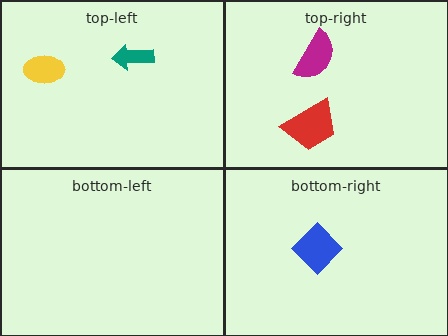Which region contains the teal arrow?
The top-left region.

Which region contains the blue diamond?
The bottom-right region.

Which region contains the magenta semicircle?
The top-right region.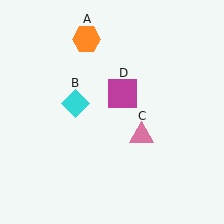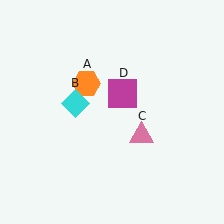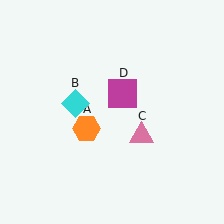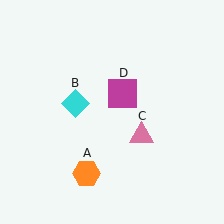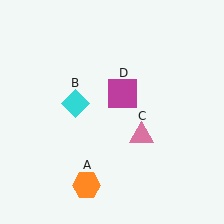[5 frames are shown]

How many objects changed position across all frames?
1 object changed position: orange hexagon (object A).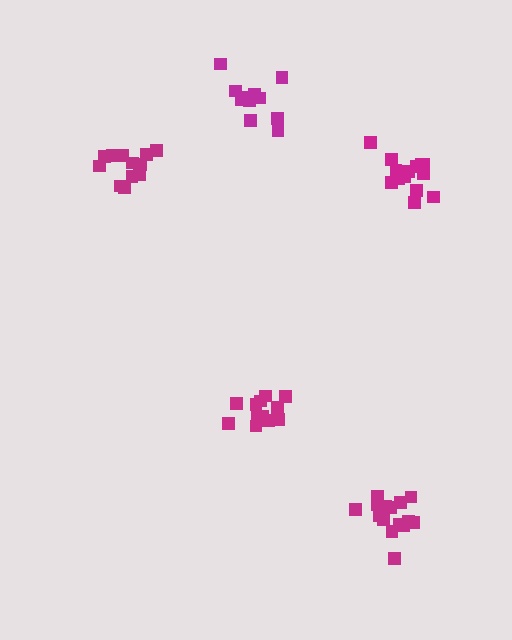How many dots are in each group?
Group 1: 16 dots, Group 2: 12 dots, Group 3: 12 dots, Group 4: 14 dots, Group 5: 11 dots (65 total).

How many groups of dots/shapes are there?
There are 5 groups.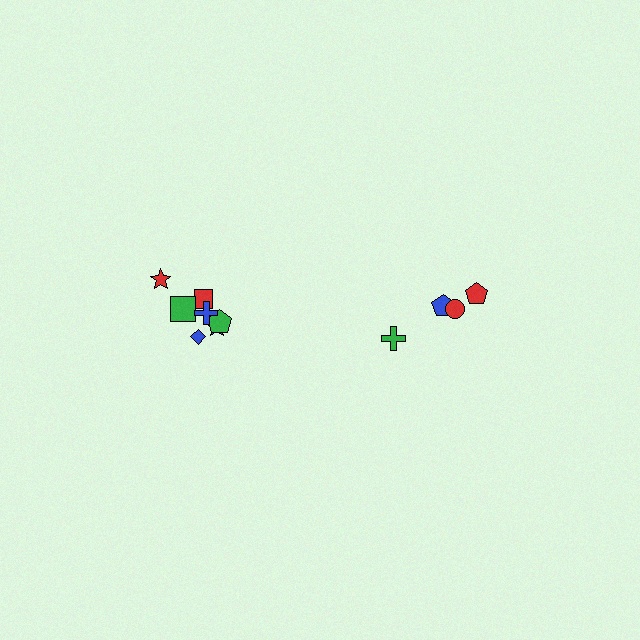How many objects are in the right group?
There are 4 objects.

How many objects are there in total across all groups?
There are 11 objects.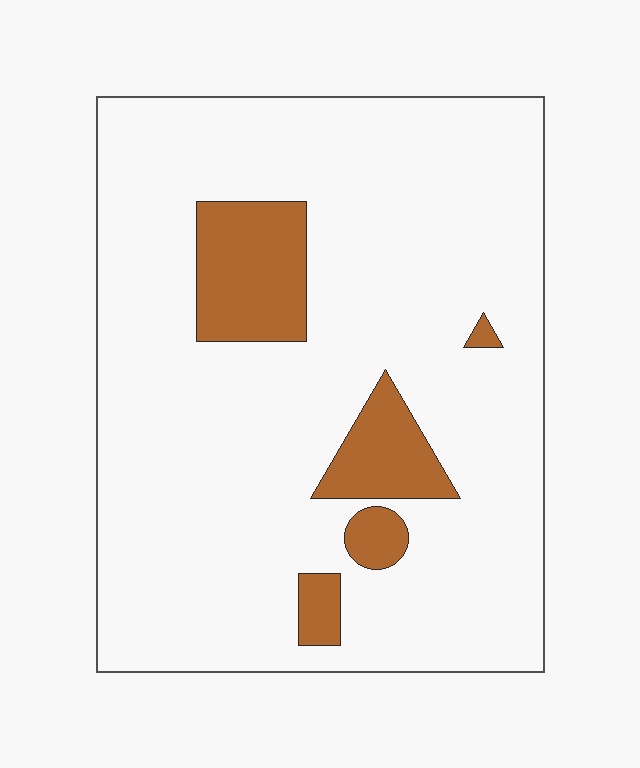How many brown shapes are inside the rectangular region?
5.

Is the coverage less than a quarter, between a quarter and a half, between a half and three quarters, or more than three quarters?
Less than a quarter.